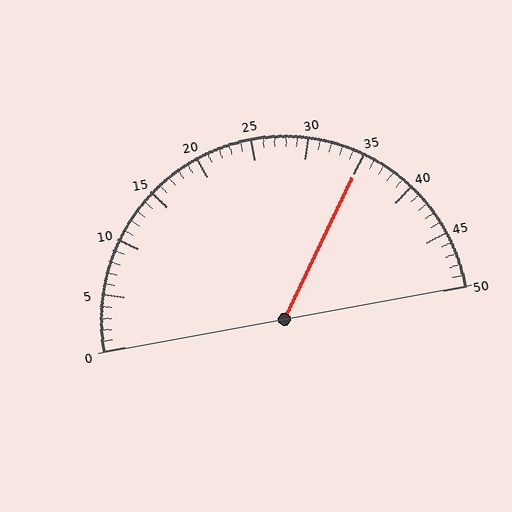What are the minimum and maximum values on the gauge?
The gauge ranges from 0 to 50.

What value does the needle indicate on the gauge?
The needle indicates approximately 35.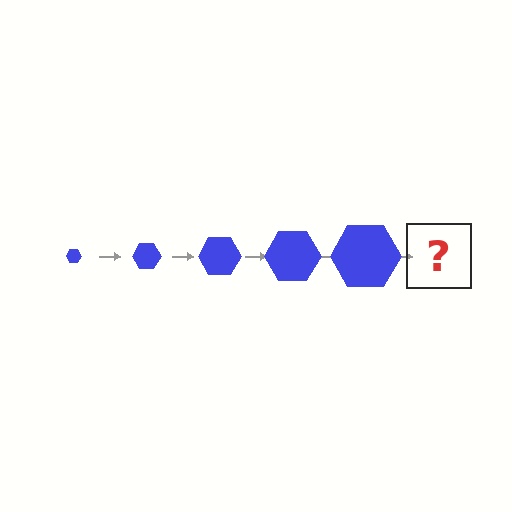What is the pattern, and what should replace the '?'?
The pattern is that the hexagon gets progressively larger each step. The '?' should be a blue hexagon, larger than the previous one.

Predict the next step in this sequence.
The next step is a blue hexagon, larger than the previous one.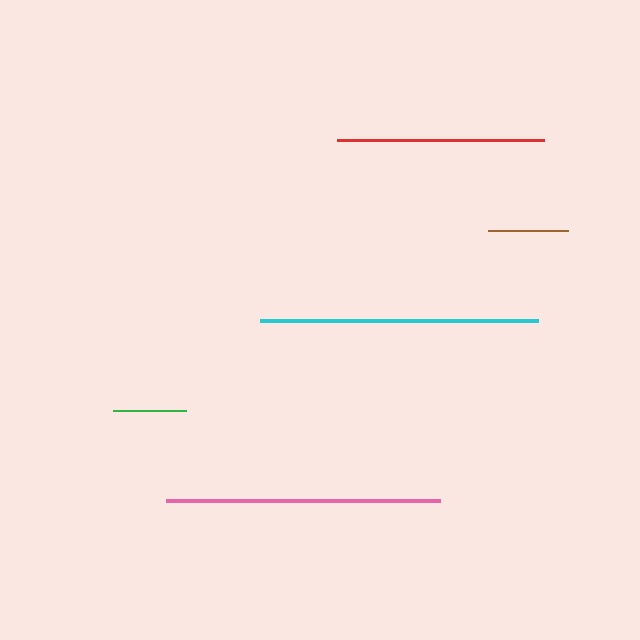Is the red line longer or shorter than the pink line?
The pink line is longer than the red line.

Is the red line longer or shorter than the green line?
The red line is longer than the green line.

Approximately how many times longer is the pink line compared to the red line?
The pink line is approximately 1.3 times the length of the red line.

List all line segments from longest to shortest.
From longest to shortest: cyan, pink, red, brown, green.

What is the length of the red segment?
The red segment is approximately 207 pixels long.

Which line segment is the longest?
The cyan line is the longest at approximately 278 pixels.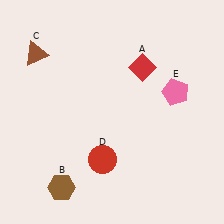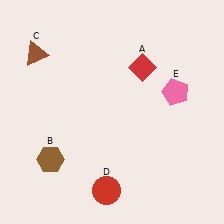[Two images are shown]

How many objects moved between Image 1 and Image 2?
2 objects moved between the two images.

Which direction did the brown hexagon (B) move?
The brown hexagon (B) moved up.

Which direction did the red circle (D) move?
The red circle (D) moved down.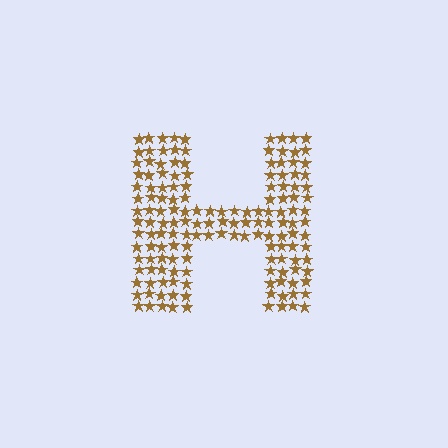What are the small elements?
The small elements are stars.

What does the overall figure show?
The overall figure shows the letter H.